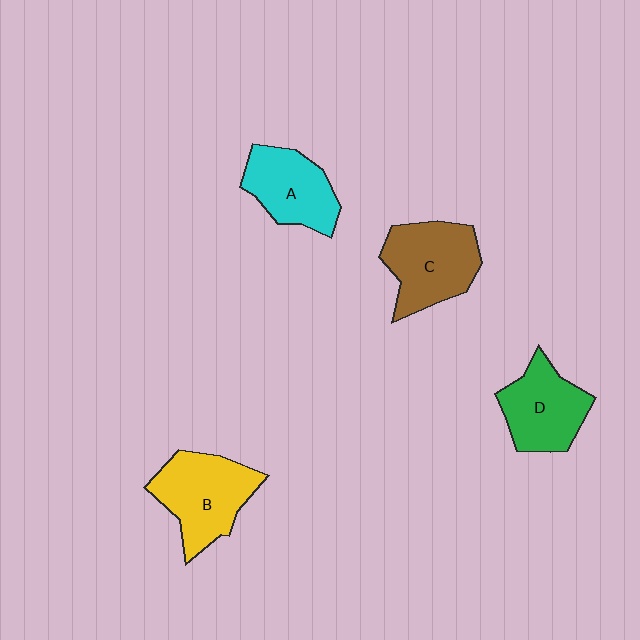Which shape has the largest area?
Shape B (yellow).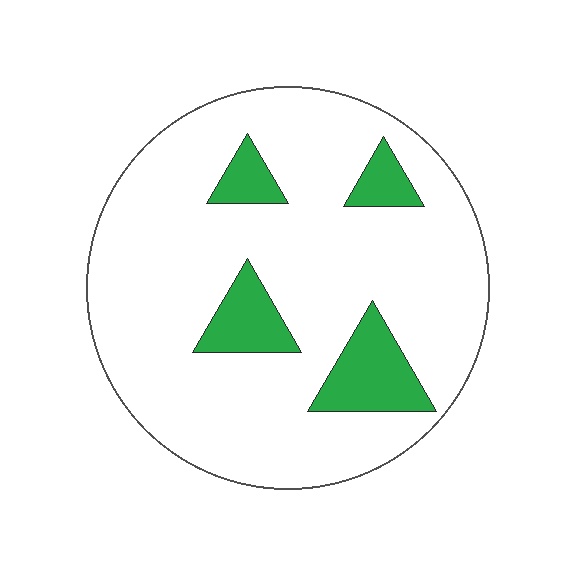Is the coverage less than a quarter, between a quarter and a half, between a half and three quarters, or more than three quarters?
Less than a quarter.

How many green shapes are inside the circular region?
4.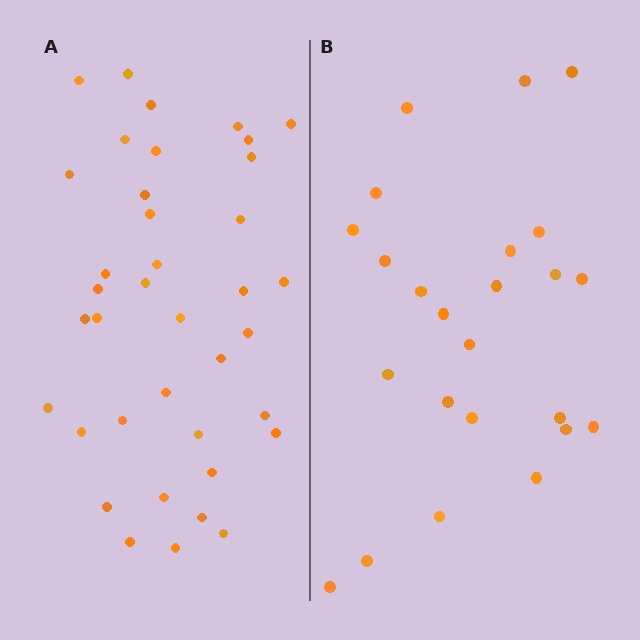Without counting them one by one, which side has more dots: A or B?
Region A (the left region) has more dots.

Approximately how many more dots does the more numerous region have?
Region A has approximately 15 more dots than region B.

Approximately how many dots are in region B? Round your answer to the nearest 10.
About 20 dots. (The exact count is 24, which rounds to 20.)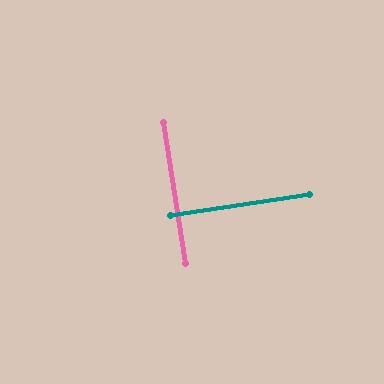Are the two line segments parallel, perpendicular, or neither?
Perpendicular — they meet at approximately 90°.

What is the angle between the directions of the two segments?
Approximately 90 degrees.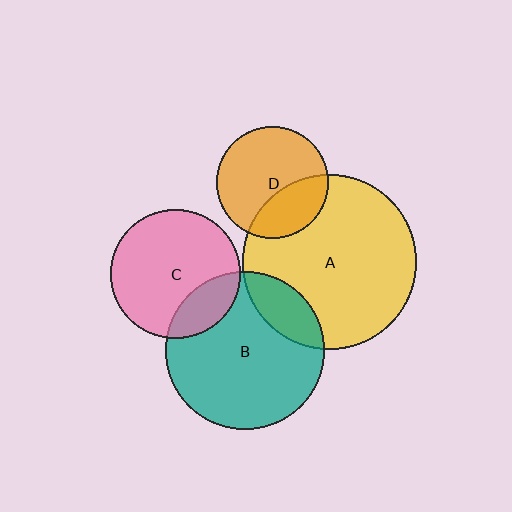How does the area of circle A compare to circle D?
Approximately 2.4 times.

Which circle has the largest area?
Circle A (yellow).